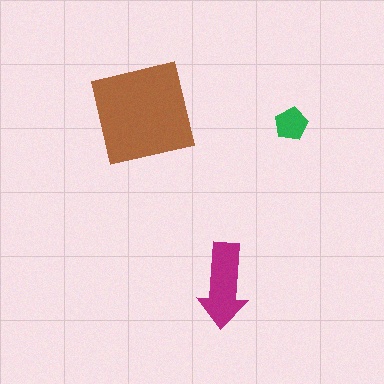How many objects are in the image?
There are 3 objects in the image.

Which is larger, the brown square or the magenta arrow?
The brown square.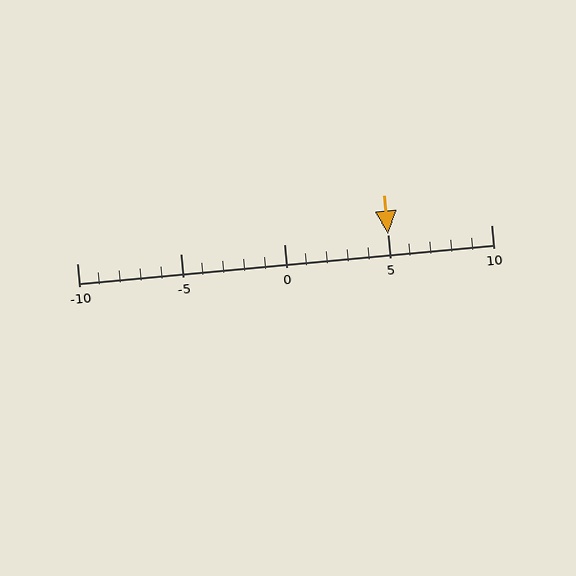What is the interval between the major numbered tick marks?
The major tick marks are spaced 5 units apart.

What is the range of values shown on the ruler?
The ruler shows values from -10 to 10.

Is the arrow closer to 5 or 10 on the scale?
The arrow is closer to 5.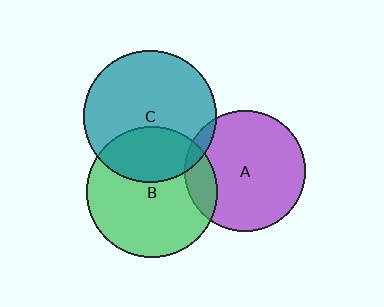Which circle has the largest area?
Circle C (teal).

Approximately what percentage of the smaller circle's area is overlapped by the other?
Approximately 15%.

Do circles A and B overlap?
Yes.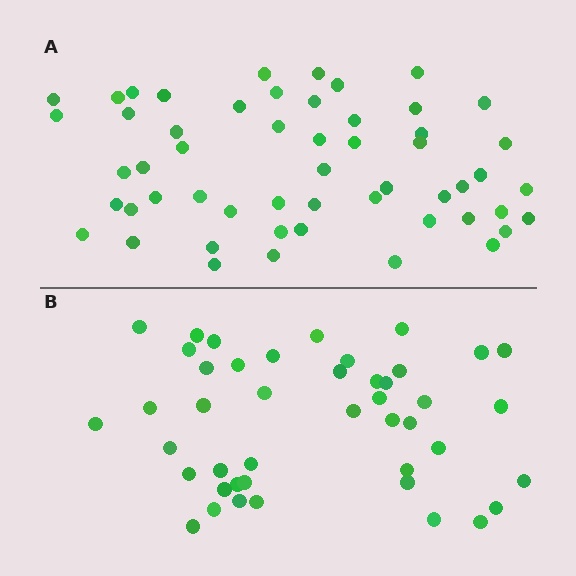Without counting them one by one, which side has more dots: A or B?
Region A (the top region) has more dots.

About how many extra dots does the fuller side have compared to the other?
Region A has roughly 10 or so more dots than region B.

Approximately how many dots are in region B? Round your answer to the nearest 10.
About 40 dots. (The exact count is 44, which rounds to 40.)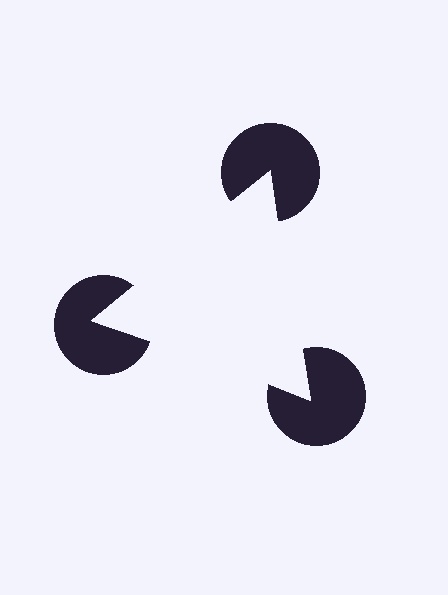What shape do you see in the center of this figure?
An illusory triangle — its edges are inferred from the aligned wedge cuts in the pac-man discs, not physically drawn.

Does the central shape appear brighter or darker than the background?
It typically appears slightly brighter than the background, even though no actual brightness change is drawn.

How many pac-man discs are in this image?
There are 3 — one at each vertex of the illusory triangle.